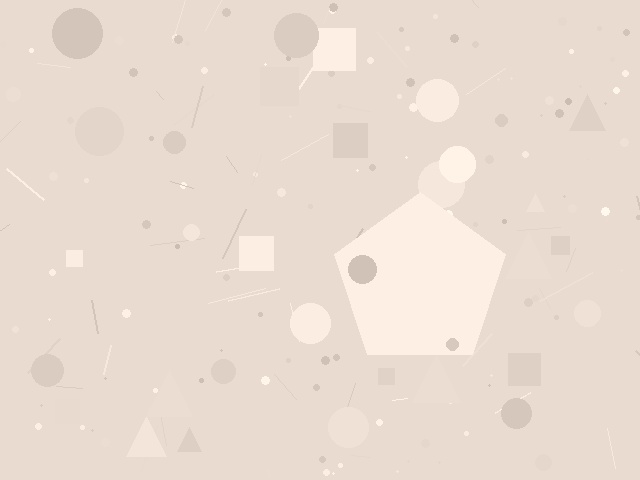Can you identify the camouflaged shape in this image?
The camouflaged shape is a pentagon.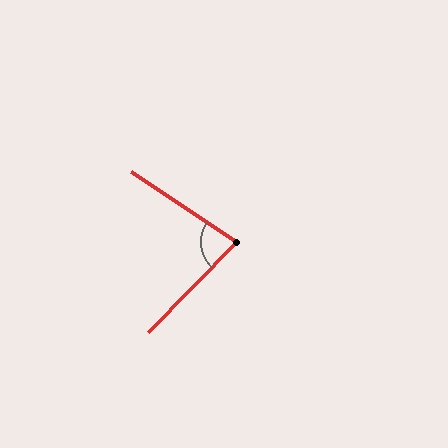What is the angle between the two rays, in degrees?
Approximately 80 degrees.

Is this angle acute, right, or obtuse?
It is acute.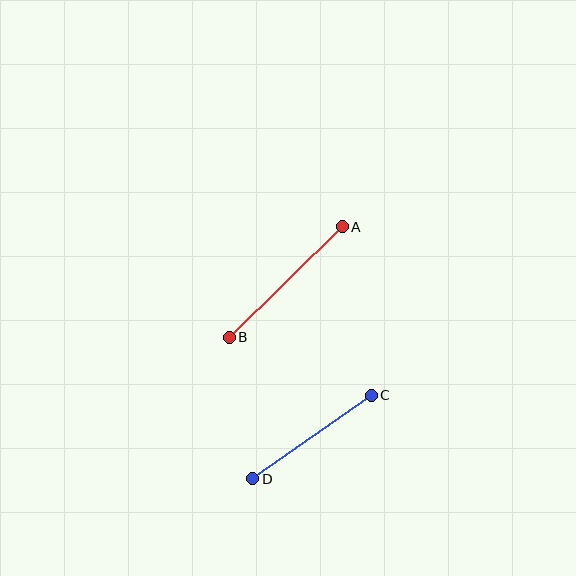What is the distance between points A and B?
The distance is approximately 158 pixels.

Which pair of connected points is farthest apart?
Points A and B are farthest apart.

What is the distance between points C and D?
The distance is approximately 145 pixels.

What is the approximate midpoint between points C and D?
The midpoint is at approximately (312, 437) pixels.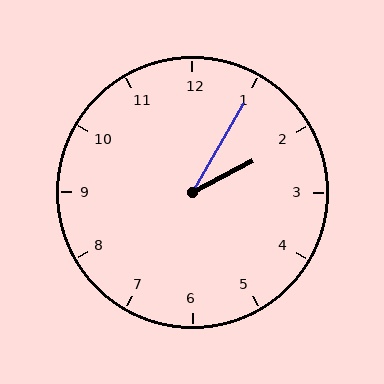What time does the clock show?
2:05.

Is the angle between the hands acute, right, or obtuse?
It is acute.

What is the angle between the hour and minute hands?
Approximately 32 degrees.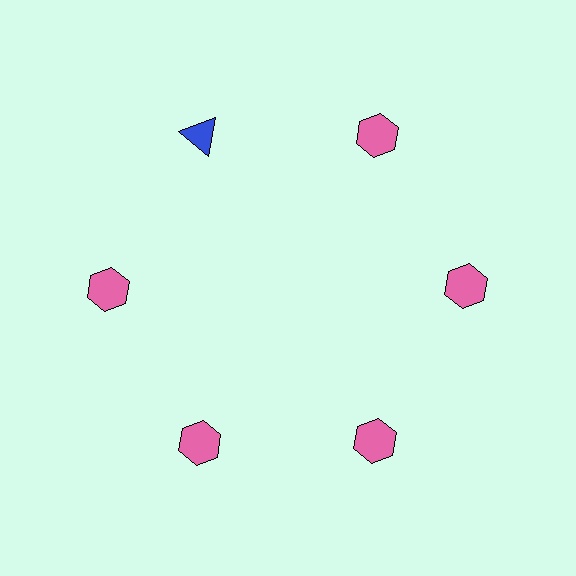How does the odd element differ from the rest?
It differs in both color (blue instead of pink) and shape (triangle instead of hexagon).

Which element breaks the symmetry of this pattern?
The blue triangle at roughly the 11 o'clock position breaks the symmetry. All other shapes are pink hexagons.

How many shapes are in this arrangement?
There are 6 shapes arranged in a ring pattern.